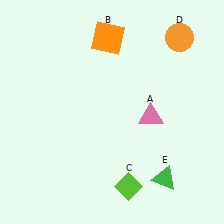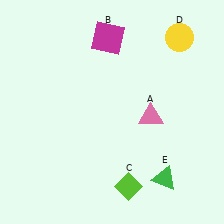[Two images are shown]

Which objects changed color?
B changed from orange to magenta. D changed from orange to yellow.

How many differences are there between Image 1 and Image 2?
There are 2 differences between the two images.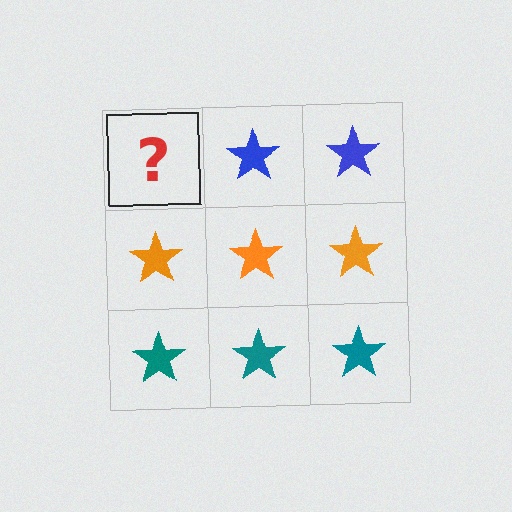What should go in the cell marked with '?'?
The missing cell should contain a blue star.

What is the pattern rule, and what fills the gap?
The rule is that each row has a consistent color. The gap should be filled with a blue star.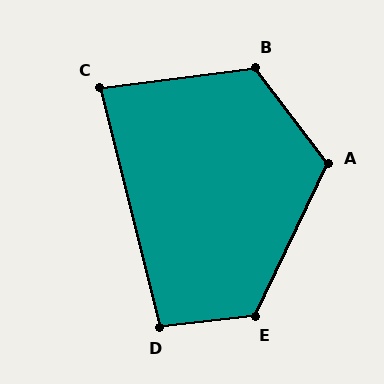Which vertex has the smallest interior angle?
C, at approximately 83 degrees.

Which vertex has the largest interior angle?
E, at approximately 122 degrees.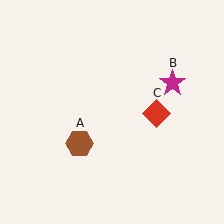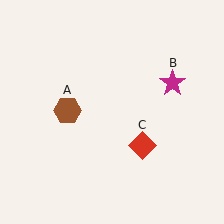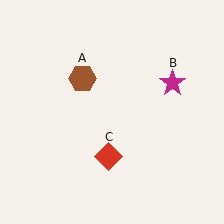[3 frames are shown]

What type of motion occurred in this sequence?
The brown hexagon (object A), red diamond (object C) rotated clockwise around the center of the scene.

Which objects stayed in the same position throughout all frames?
Magenta star (object B) remained stationary.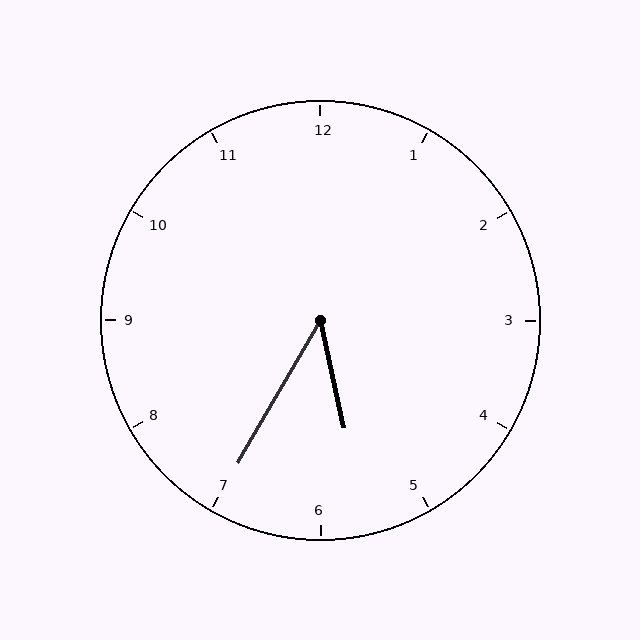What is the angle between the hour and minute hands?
Approximately 42 degrees.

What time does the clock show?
5:35.